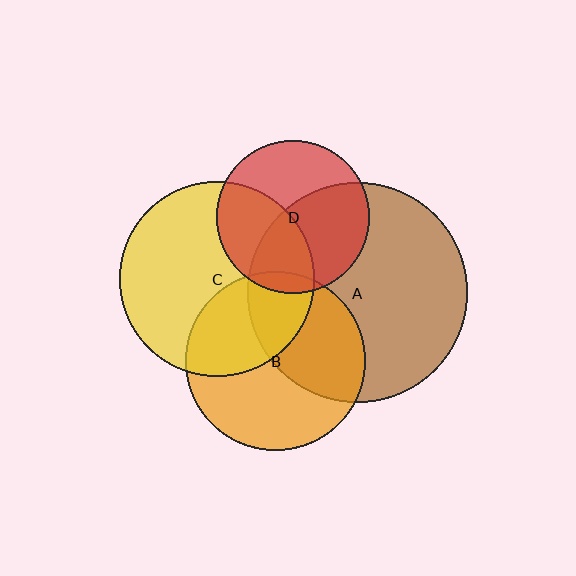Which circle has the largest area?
Circle A (brown).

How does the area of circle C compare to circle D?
Approximately 1.6 times.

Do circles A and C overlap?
Yes.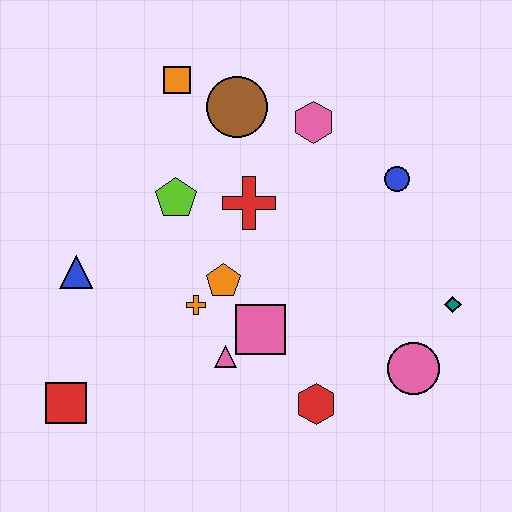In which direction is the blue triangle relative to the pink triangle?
The blue triangle is to the left of the pink triangle.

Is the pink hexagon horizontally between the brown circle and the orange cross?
No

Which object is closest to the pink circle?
The teal diamond is closest to the pink circle.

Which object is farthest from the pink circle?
The orange square is farthest from the pink circle.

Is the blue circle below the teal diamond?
No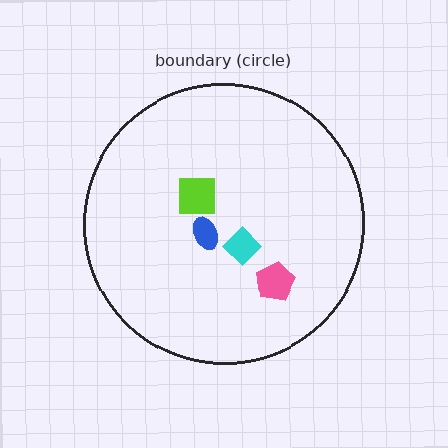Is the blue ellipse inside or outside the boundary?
Inside.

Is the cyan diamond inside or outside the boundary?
Inside.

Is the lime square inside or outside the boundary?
Inside.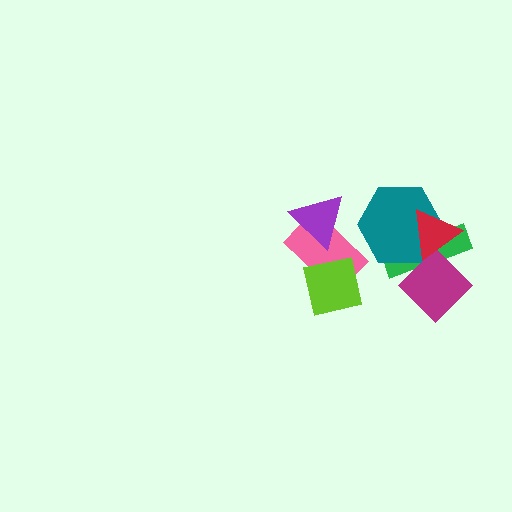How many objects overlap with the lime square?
1 object overlaps with the lime square.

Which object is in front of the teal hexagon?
The red triangle is in front of the teal hexagon.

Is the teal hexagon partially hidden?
Yes, it is partially covered by another shape.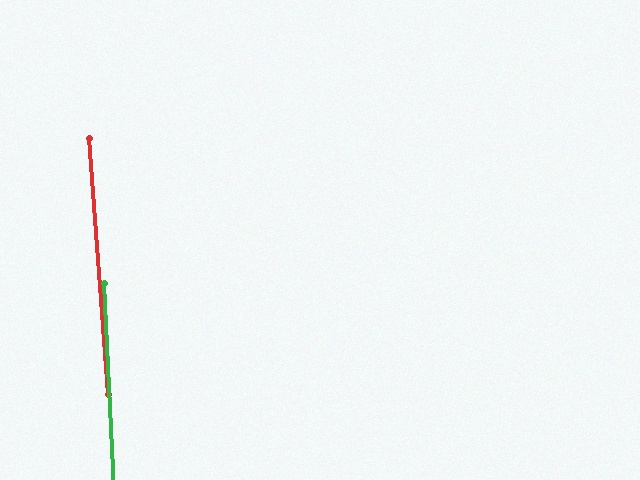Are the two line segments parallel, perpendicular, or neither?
Parallel — their directions differ by only 1.6°.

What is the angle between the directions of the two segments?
Approximately 2 degrees.